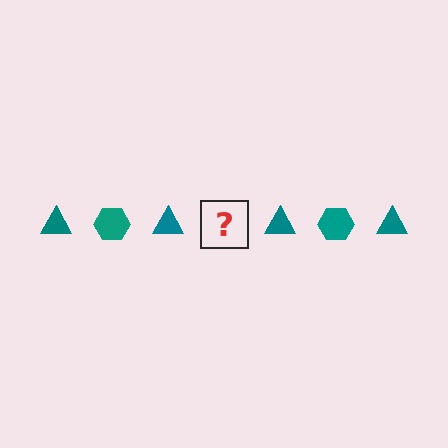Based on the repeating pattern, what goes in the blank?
The blank should be a teal hexagon.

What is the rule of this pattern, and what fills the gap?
The rule is that the pattern cycles through triangle, hexagon shapes in teal. The gap should be filled with a teal hexagon.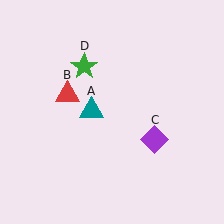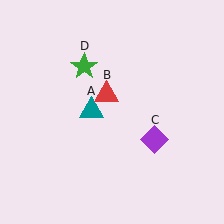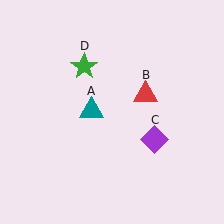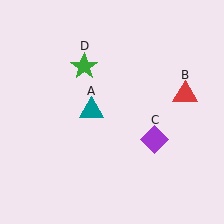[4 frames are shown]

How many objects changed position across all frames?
1 object changed position: red triangle (object B).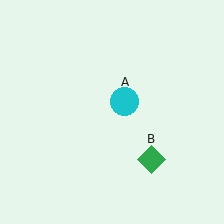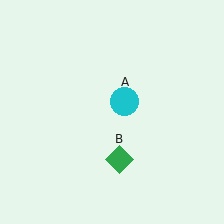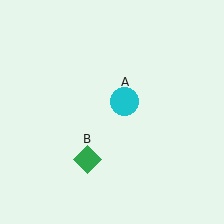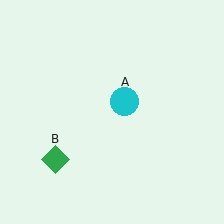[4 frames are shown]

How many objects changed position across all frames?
1 object changed position: green diamond (object B).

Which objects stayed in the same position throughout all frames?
Cyan circle (object A) remained stationary.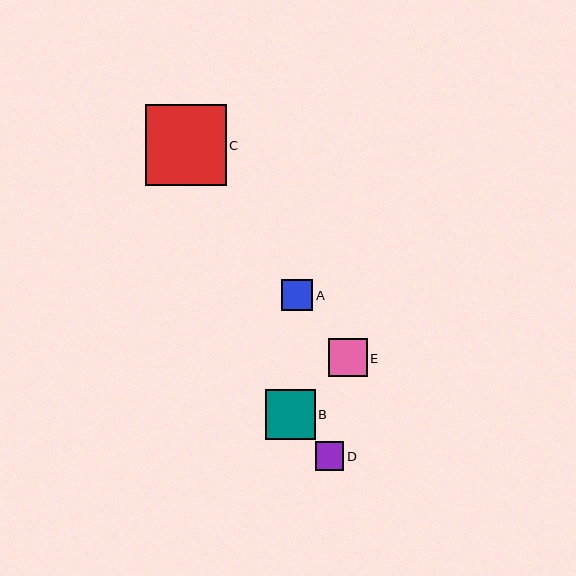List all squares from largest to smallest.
From largest to smallest: C, B, E, A, D.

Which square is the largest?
Square C is the largest with a size of approximately 80 pixels.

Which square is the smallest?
Square D is the smallest with a size of approximately 28 pixels.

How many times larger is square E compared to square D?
Square E is approximately 1.4 times the size of square D.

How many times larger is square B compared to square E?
Square B is approximately 1.3 times the size of square E.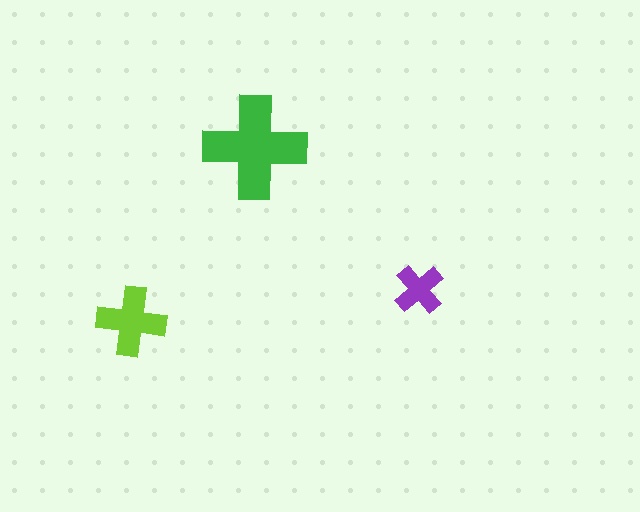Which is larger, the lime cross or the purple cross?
The lime one.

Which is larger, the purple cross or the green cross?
The green one.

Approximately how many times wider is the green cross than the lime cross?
About 1.5 times wider.